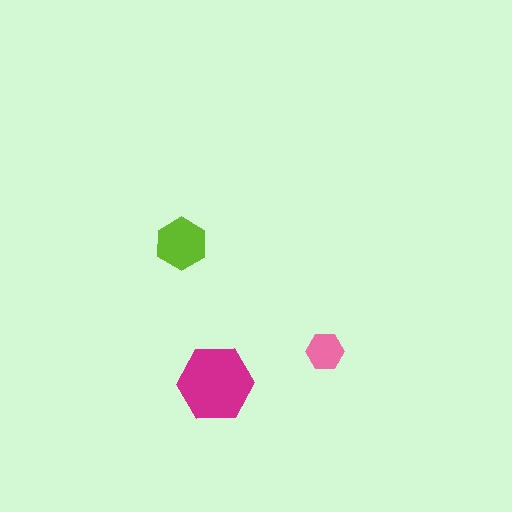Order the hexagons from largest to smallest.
the magenta one, the lime one, the pink one.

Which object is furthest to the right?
The pink hexagon is rightmost.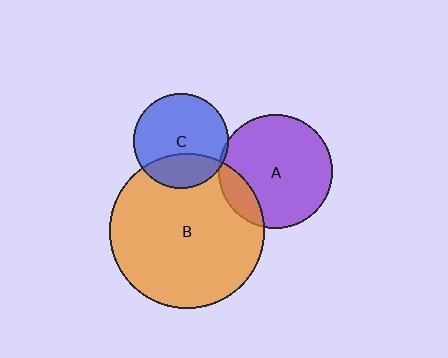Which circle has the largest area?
Circle B (orange).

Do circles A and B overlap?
Yes.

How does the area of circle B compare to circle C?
Approximately 2.6 times.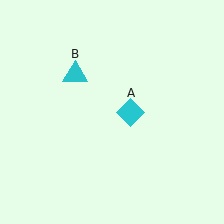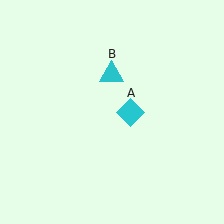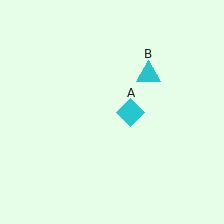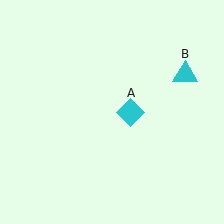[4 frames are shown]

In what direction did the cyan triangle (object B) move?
The cyan triangle (object B) moved right.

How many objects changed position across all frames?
1 object changed position: cyan triangle (object B).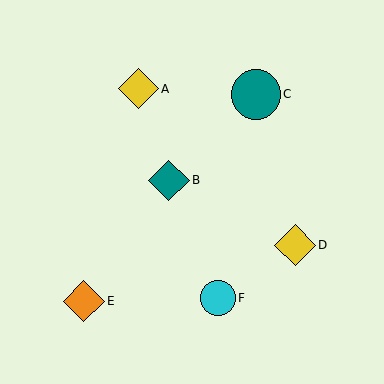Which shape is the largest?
The teal circle (labeled C) is the largest.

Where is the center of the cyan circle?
The center of the cyan circle is at (218, 298).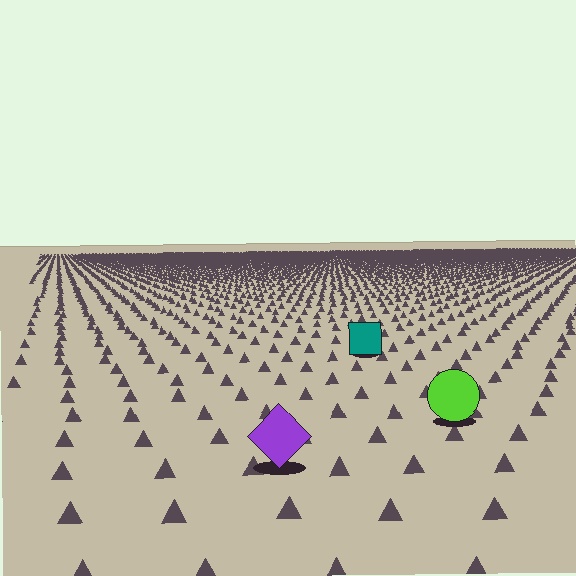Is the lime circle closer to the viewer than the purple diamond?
No. The purple diamond is closer — you can tell from the texture gradient: the ground texture is coarser near it.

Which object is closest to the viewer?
The purple diamond is closest. The texture marks near it are larger and more spread out.